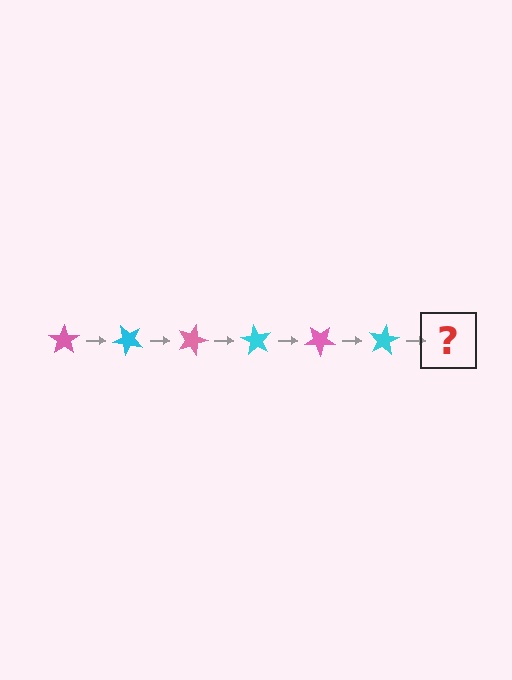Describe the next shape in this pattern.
It should be a pink star, rotated 270 degrees from the start.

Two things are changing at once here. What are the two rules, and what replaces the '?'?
The two rules are that it rotates 45 degrees each step and the color cycles through pink and cyan. The '?' should be a pink star, rotated 270 degrees from the start.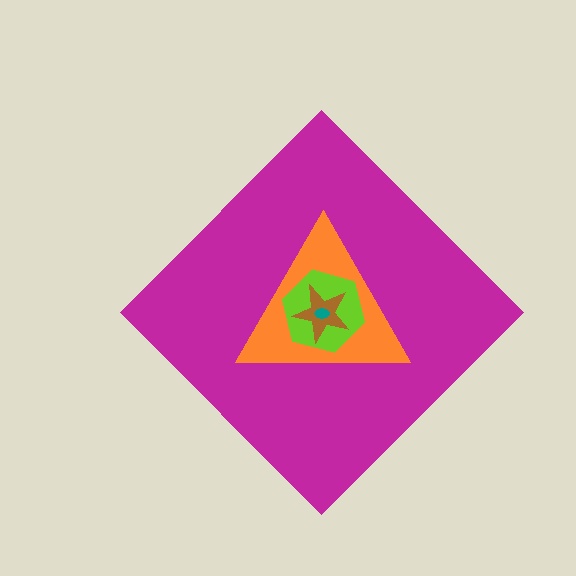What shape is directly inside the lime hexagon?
The brown star.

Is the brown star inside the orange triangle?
Yes.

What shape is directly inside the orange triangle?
The lime hexagon.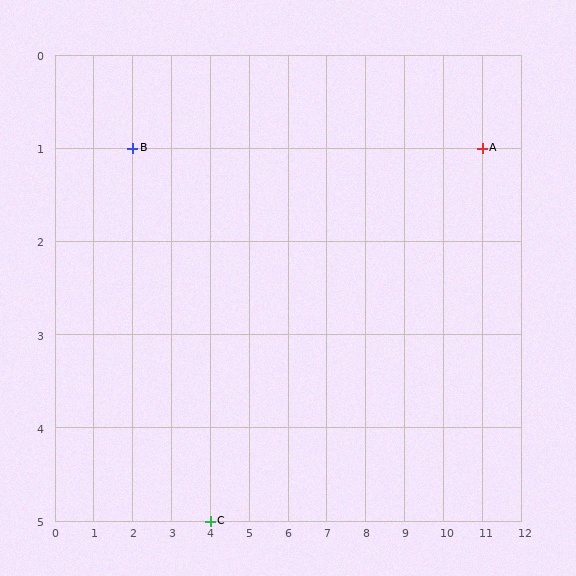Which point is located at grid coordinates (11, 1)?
Point A is at (11, 1).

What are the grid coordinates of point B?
Point B is at grid coordinates (2, 1).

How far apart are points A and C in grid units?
Points A and C are 7 columns and 4 rows apart (about 8.1 grid units diagonally).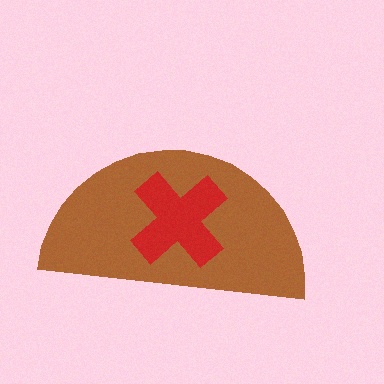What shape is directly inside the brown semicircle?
The red cross.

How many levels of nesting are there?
2.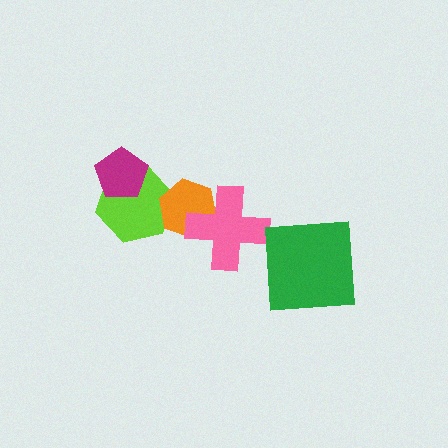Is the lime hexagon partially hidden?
Yes, it is partially covered by another shape.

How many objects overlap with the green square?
0 objects overlap with the green square.